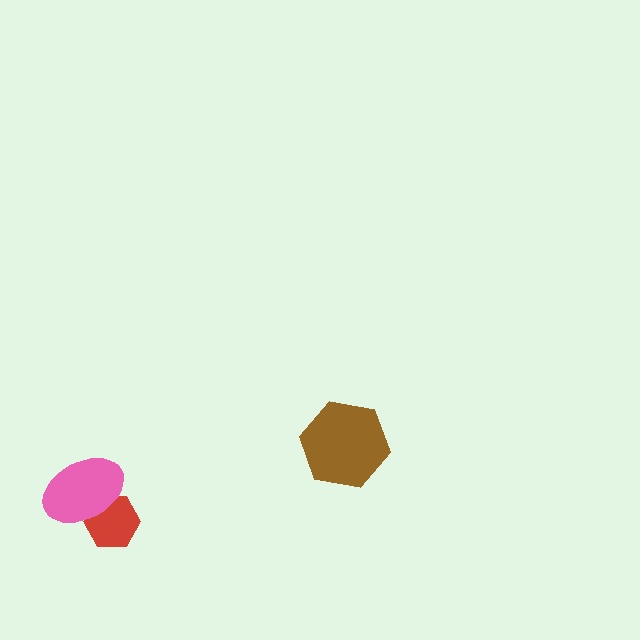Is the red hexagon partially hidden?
Yes, it is partially covered by another shape.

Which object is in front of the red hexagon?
The pink ellipse is in front of the red hexagon.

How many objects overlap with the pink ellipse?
1 object overlaps with the pink ellipse.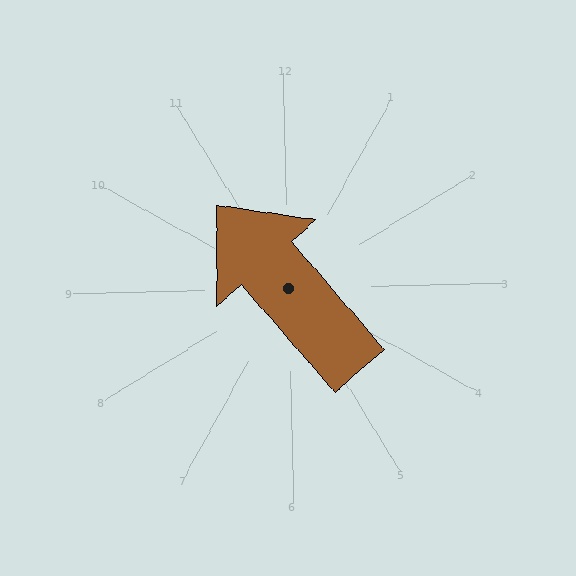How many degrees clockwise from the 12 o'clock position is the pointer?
Approximately 320 degrees.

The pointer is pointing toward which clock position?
Roughly 11 o'clock.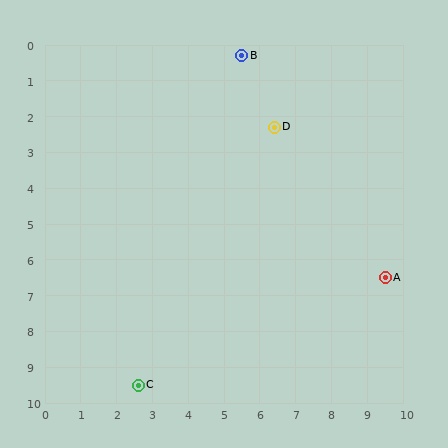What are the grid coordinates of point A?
Point A is at approximately (9.5, 6.5).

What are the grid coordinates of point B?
Point B is at approximately (5.5, 0.3).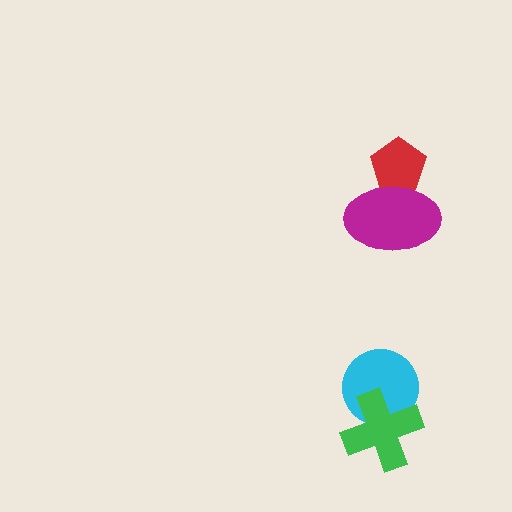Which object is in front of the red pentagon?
The magenta ellipse is in front of the red pentagon.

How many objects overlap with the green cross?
1 object overlaps with the green cross.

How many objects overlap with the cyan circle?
1 object overlaps with the cyan circle.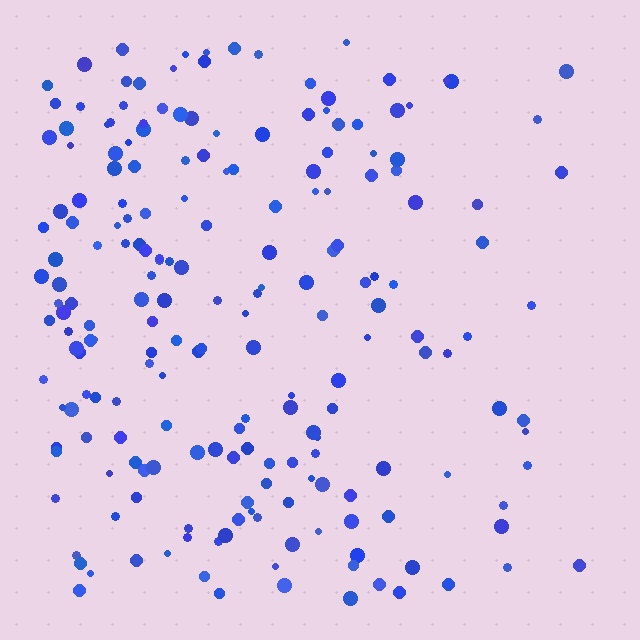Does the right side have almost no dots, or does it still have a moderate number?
Still a moderate number, just noticeably fewer than the left.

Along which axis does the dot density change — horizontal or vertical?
Horizontal.